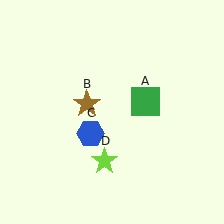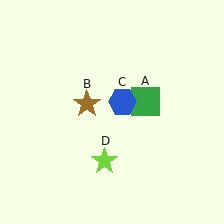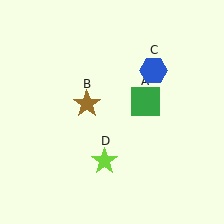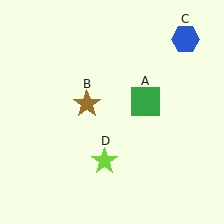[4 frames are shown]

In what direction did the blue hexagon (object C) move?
The blue hexagon (object C) moved up and to the right.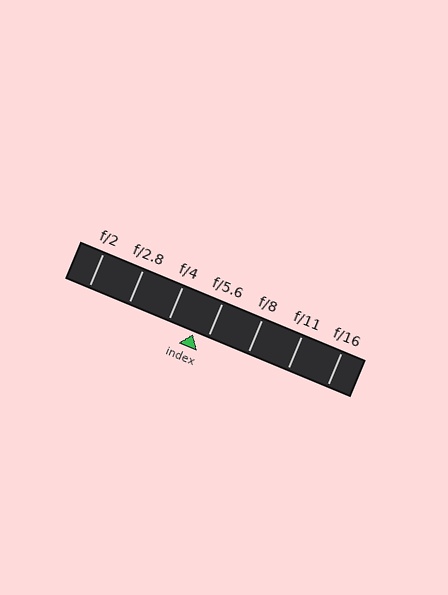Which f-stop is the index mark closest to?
The index mark is closest to f/5.6.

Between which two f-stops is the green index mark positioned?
The index mark is between f/4 and f/5.6.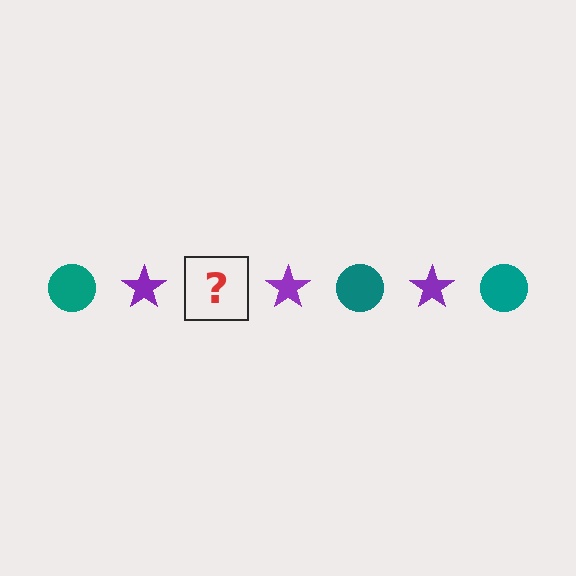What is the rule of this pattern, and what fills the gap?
The rule is that the pattern alternates between teal circle and purple star. The gap should be filled with a teal circle.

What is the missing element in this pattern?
The missing element is a teal circle.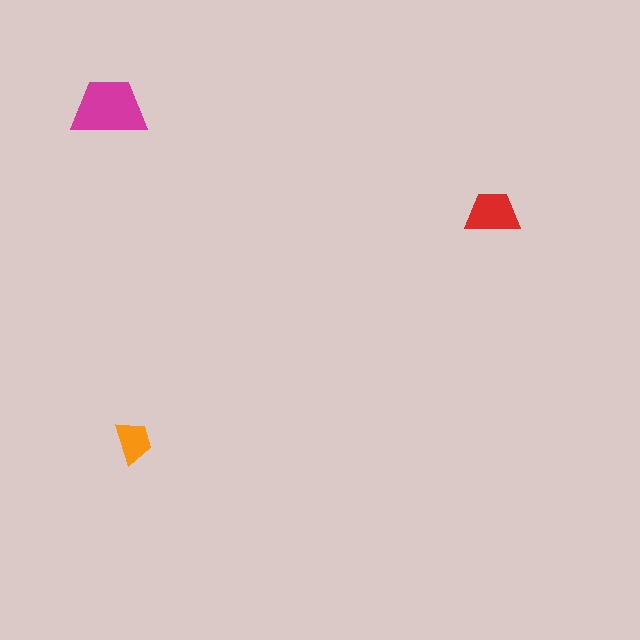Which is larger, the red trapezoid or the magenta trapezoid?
The magenta one.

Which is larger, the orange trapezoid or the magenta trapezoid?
The magenta one.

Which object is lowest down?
The orange trapezoid is bottommost.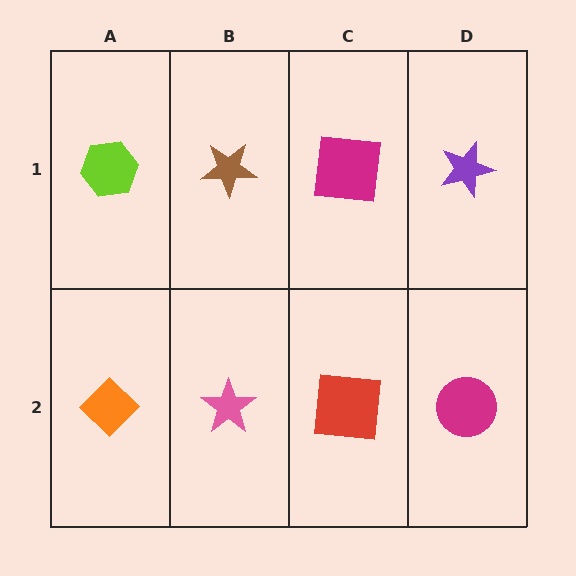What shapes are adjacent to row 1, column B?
A pink star (row 2, column B), a lime hexagon (row 1, column A), a magenta square (row 1, column C).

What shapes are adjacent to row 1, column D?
A magenta circle (row 2, column D), a magenta square (row 1, column C).